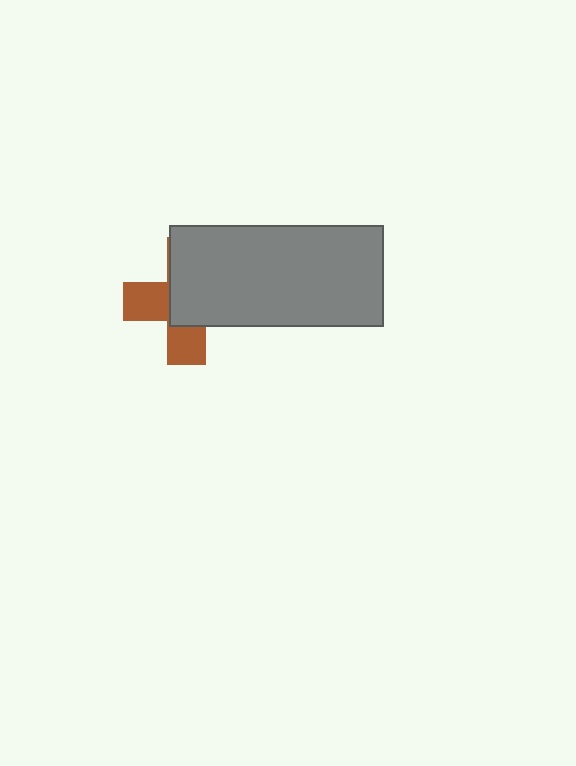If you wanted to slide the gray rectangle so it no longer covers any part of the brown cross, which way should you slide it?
Slide it toward the upper-right — that is the most direct way to separate the two shapes.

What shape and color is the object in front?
The object in front is a gray rectangle.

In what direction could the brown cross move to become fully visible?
The brown cross could move toward the lower-left. That would shift it out from behind the gray rectangle entirely.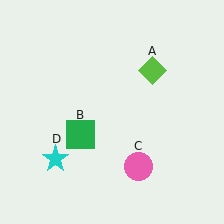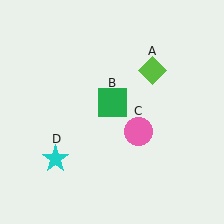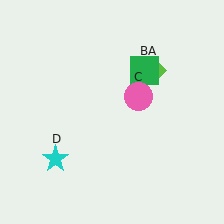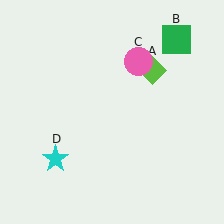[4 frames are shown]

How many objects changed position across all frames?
2 objects changed position: green square (object B), pink circle (object C).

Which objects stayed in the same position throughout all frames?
Lime diamond (object A) and cyan star (object D) remained stationary.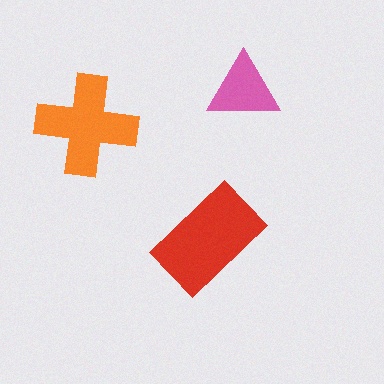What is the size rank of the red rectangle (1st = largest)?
1st.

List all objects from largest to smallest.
The red rectangle, the orange cross, the pink triangle.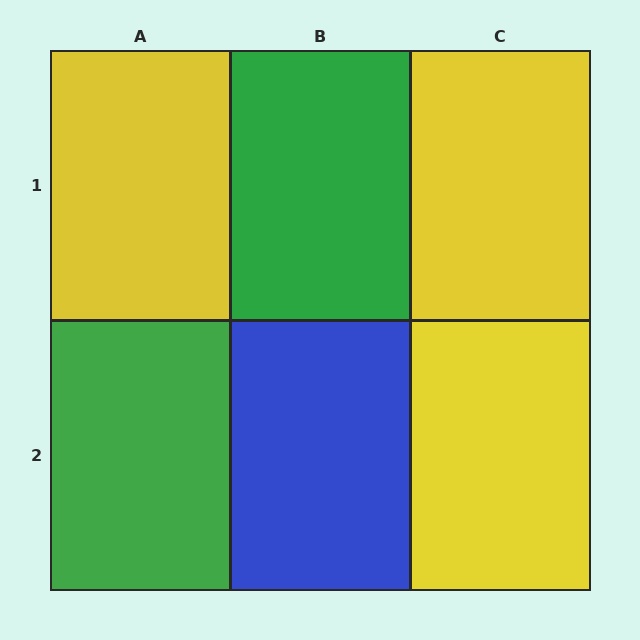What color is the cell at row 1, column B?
Green.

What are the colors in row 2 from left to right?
Green, blue, yellow.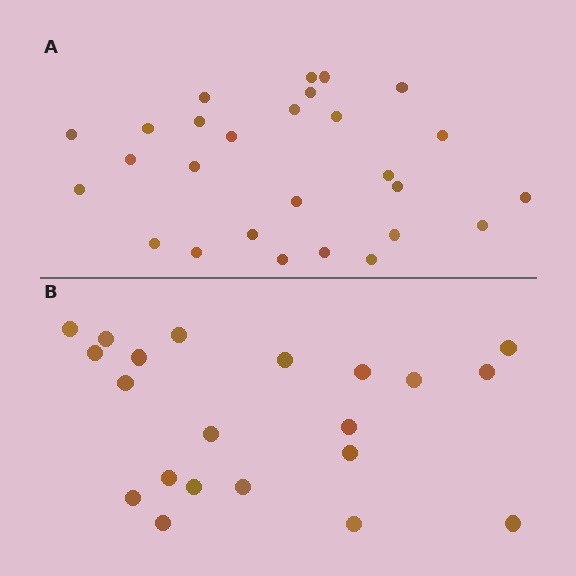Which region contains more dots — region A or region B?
Region A (the top region) has more dots.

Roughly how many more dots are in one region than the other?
Region A has about 6 more dots than region B.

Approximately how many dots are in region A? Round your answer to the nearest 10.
About 30 dots. (The exact count is 27, which rounds to 30.)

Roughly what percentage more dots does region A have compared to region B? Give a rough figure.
About 30% more.